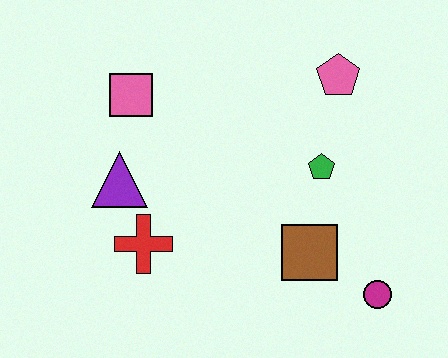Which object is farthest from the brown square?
The pink square is farthest from the brown square.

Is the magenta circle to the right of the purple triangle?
Yes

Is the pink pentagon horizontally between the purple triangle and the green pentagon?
No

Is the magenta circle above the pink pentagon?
No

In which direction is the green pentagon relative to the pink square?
The green pentagon is to the right of the pink square.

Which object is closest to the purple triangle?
The red cross is closest to the purple triangle.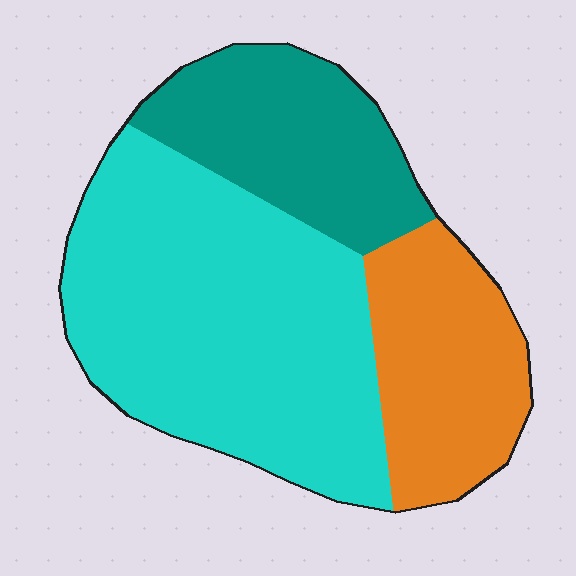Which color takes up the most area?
Cyan, at roughly 55%.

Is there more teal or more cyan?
Cyan.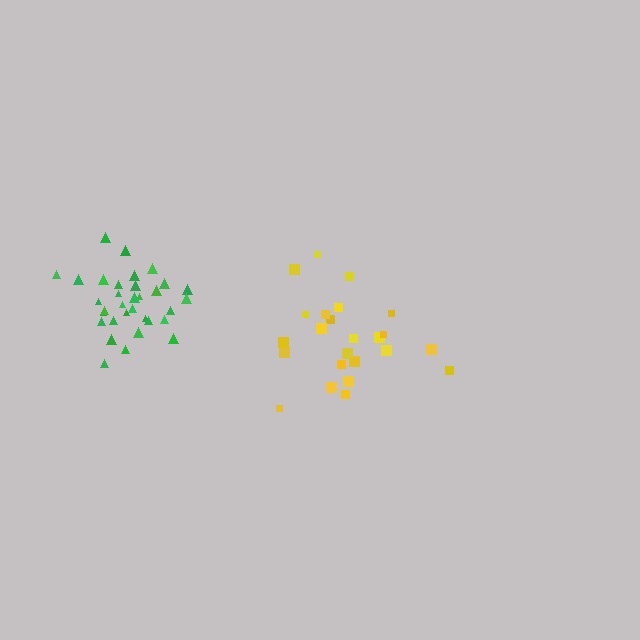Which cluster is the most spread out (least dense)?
Yellow.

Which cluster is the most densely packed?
Green.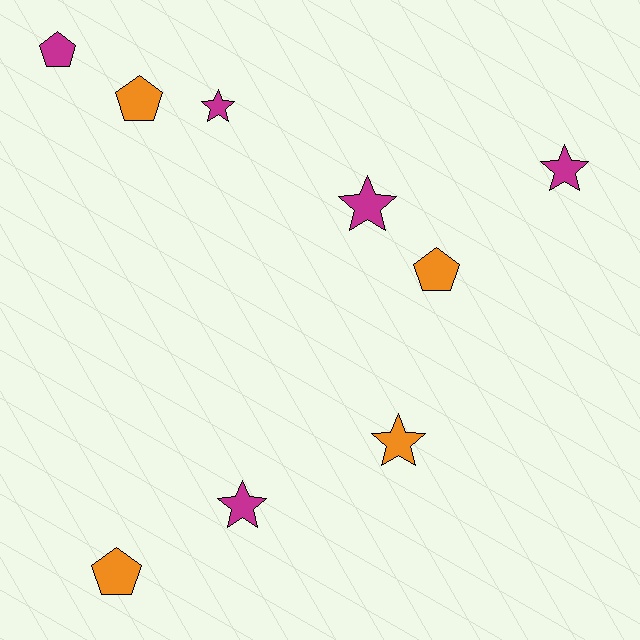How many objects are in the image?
There are 9 objects.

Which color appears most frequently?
Magenta, with 5 objects.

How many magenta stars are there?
There are 4 magenta stars.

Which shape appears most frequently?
Star, with 5 objects.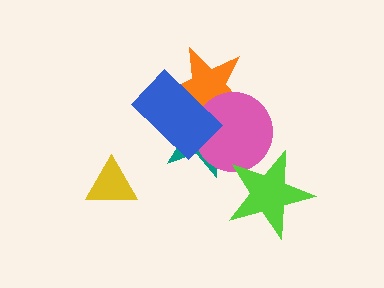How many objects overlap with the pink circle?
4 objects overlap with the pink circle.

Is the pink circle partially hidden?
Yes, it is partially covered by another shape.